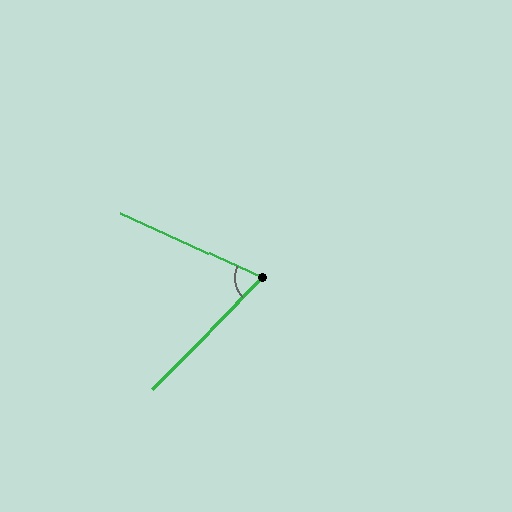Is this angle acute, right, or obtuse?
It is acute.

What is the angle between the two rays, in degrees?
Approximately 69 degrees.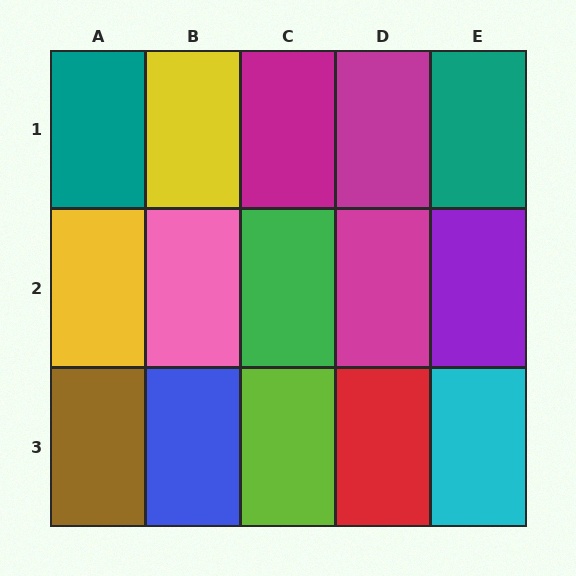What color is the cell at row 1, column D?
Magenta.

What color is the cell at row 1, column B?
Yellow.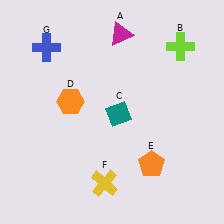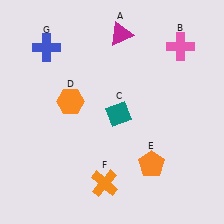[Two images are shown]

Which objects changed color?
B changed from lime to pink. F changed from yellow to orange.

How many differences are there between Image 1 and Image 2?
There are 2 differences between the two images.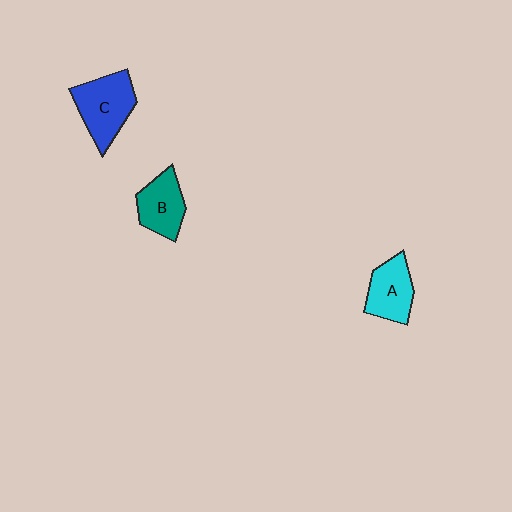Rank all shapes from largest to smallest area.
From largest to smallest: C (blue), A (cyan), B (teal).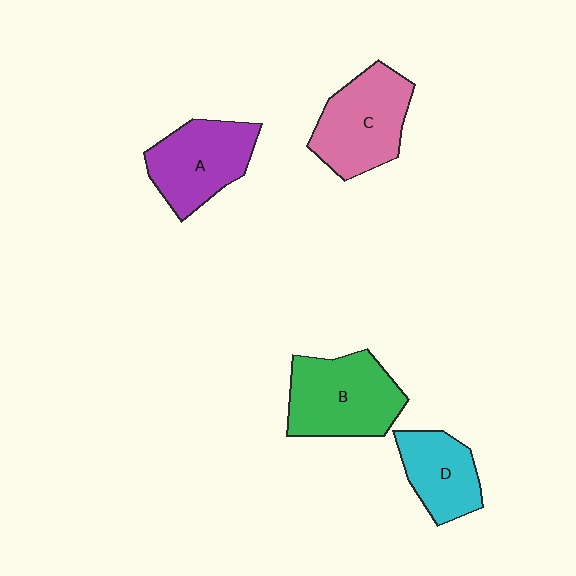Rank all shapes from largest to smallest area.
From largest to smallest: B (green), C (pink), A (purple), D (cyan).